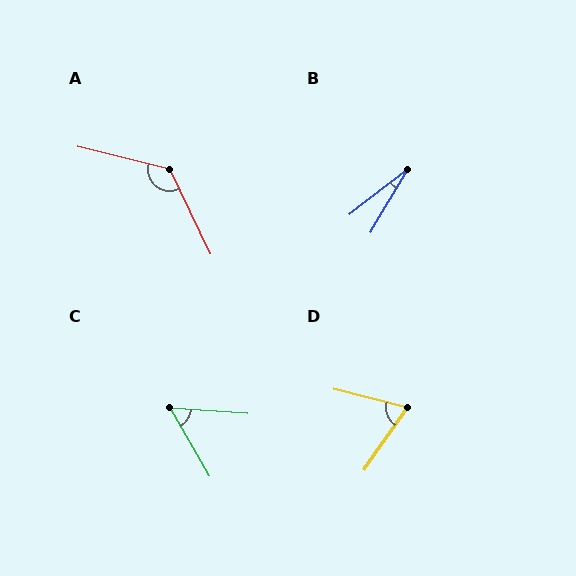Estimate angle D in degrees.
Approximately 70 degrees.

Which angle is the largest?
A, at approximately 130 degrees.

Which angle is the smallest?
B, at approximately 21 degrees.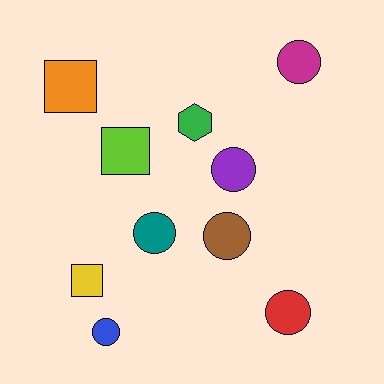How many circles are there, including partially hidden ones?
There are 6 circles.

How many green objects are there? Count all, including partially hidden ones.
There is 1 green object.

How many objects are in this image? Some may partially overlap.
There are 10 objects.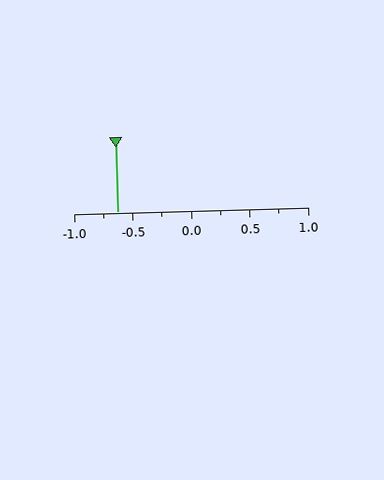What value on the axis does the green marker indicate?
The marker indicates approximately -0.62.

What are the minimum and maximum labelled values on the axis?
The axis runs from -1.0 to 1.0.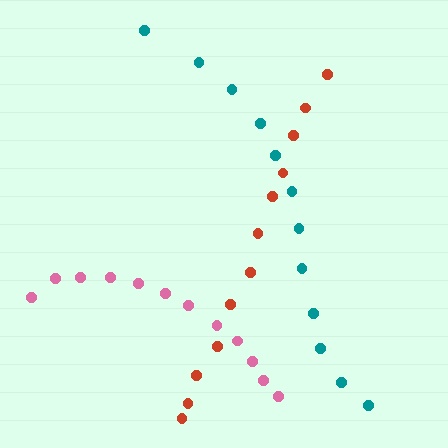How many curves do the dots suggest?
There are 3 distinct paths.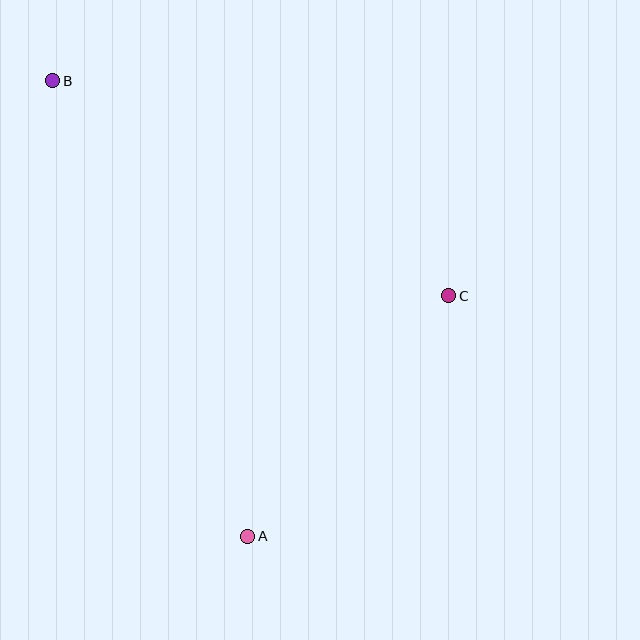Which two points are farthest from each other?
Points A and B are farthest from each other.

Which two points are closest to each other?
Points A and C are closest to each other.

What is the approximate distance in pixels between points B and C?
The distance between B and C is approximately 451 pixels.